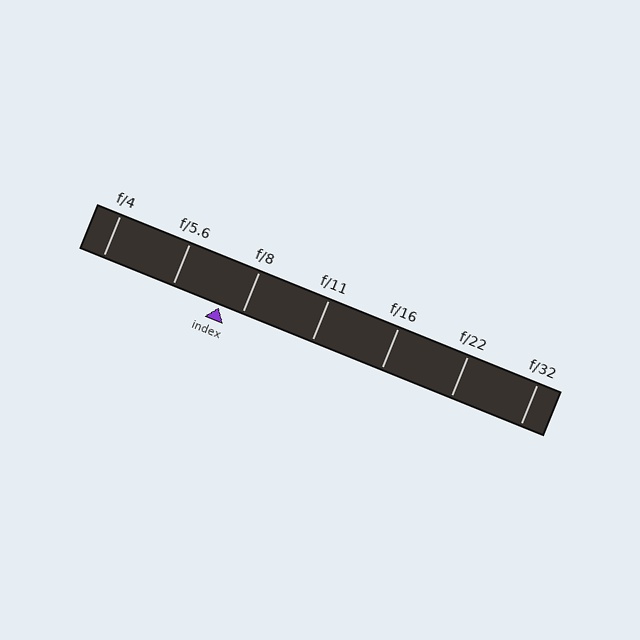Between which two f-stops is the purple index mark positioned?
The index mark is between f/5.6 and f/8.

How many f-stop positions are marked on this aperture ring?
There are 7 f-stop positions marked.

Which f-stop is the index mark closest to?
The index mark is closest to f/8.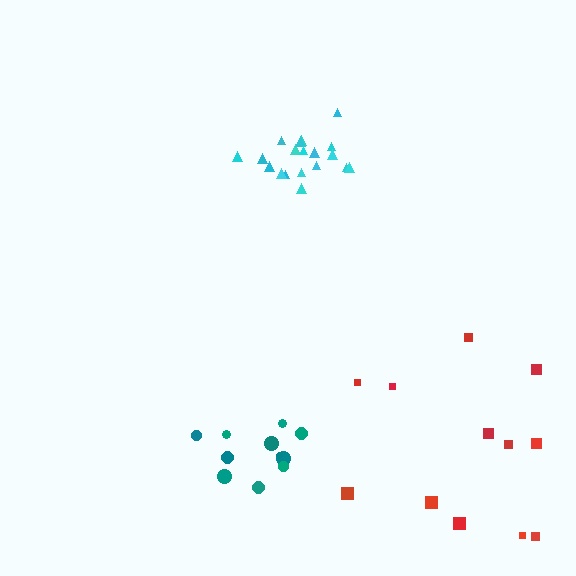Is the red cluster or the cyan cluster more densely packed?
Cyan.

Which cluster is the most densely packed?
Cyan.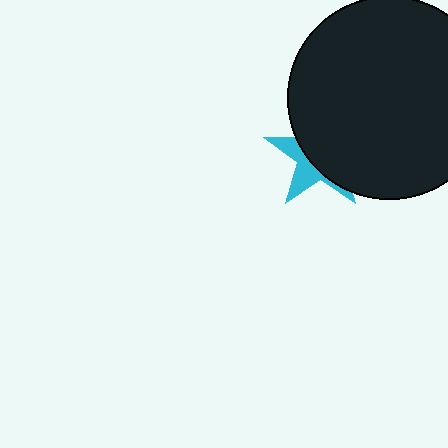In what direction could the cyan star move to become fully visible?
The cyan star could move toward the lower-left. That would shift it out from behind the black circle entirely.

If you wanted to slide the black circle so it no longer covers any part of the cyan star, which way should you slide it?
Slide it toward the upper-right — that is the most direct way to separate the two shapes.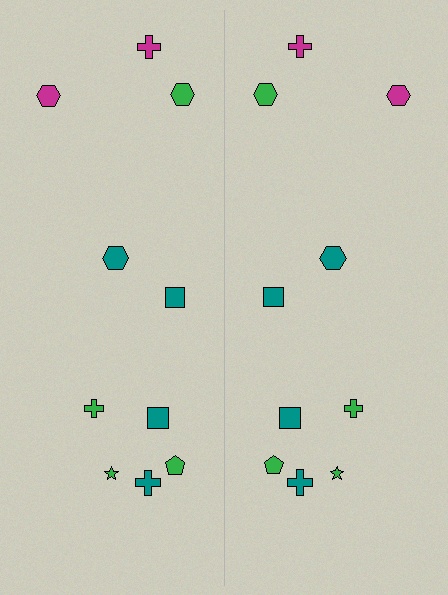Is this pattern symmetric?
Yes, this pattern has bilateral (reflection) symmetry.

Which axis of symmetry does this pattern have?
The pattern has a vertical axis of symmetry running through the center of the image.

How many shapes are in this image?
There are 20 shapes in this image.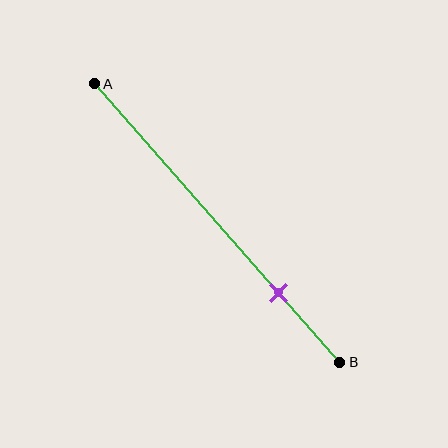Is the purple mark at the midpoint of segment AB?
No, the mark is at about 75% from A, not at the 50% midpoint.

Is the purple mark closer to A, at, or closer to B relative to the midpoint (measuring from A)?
The purple mark is closer to point B than the midpoint of segment AB.